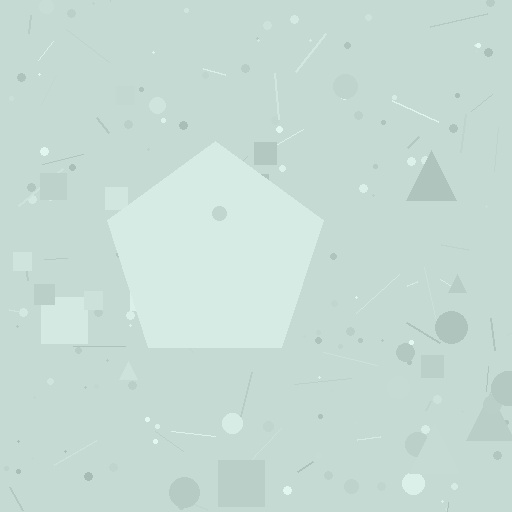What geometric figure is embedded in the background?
A pentagon is embedded in the background.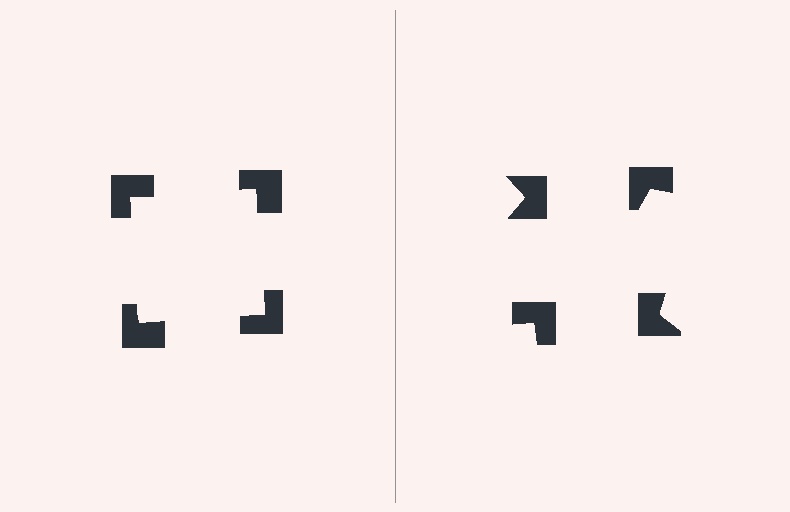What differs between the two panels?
The notched squares are positioned identically on both sides; only the wedge orientations differ. On the left they align to a square; on the right they are misaligned.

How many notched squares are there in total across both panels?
8 — 4 on each side.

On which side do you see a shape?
An illusory square appears on the left side. On the right side the wedge cuts are rotated, so no coherent shape forms.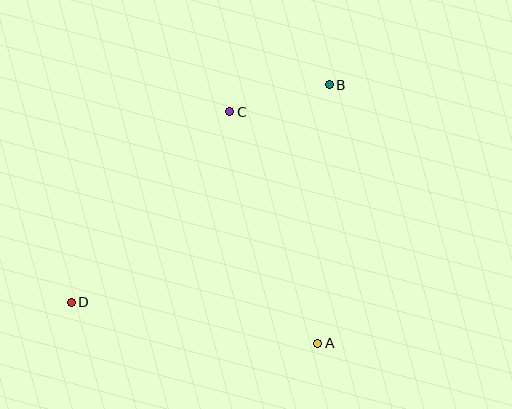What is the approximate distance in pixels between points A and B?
The distance between A and B is approximately 259 pixels.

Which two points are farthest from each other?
Points B and D are farthest from each other.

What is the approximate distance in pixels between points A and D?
The distance between A and D is approximately 250 pixels.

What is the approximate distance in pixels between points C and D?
The distance between C and D is approximately 248 pixels.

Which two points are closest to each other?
Points B and C are closest to each other.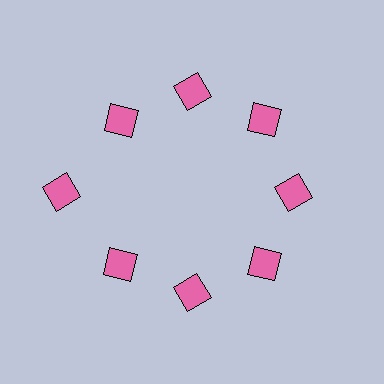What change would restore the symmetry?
The symmetry would be restored by moving it inward, back onto the ring so that all 8 squares sit at equal angles and equal distance from the center.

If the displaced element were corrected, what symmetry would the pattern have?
It would have 8-fold rotational symmetry — the pattern would map onto itself every 45 degrees.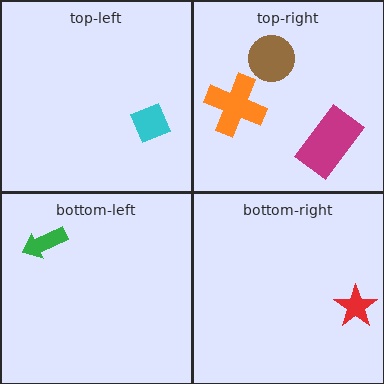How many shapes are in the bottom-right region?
1.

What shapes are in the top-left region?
The cyan diamond.